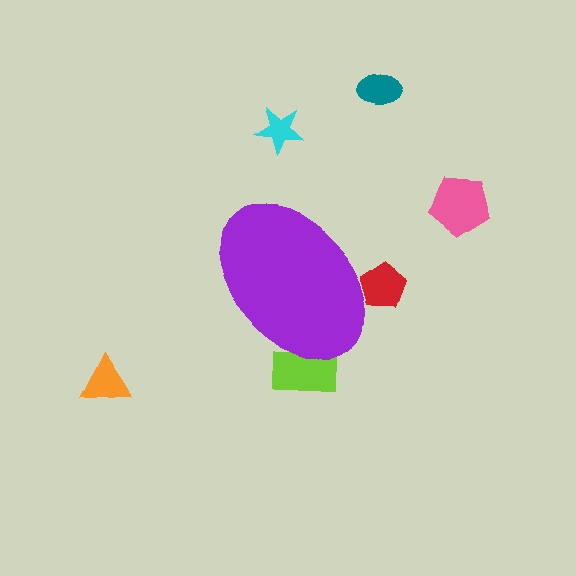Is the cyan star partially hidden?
No, the cyan star is fully visible.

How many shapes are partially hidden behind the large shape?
2 shapes are partially hidden.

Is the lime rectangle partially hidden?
Yes, the lime rectangle is partially hidden behind the purple ellipse.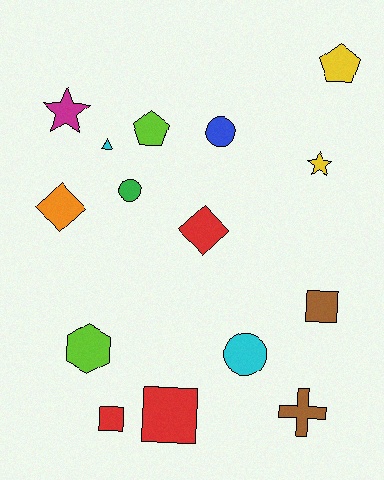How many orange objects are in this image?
There is 1 orange object.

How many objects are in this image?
There are 15 objects.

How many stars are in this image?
There are 2 stars.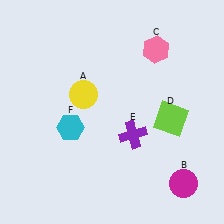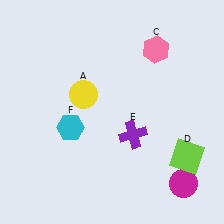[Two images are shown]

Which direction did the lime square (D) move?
The lime square (D) moved down.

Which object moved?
The lime square (D) moved down.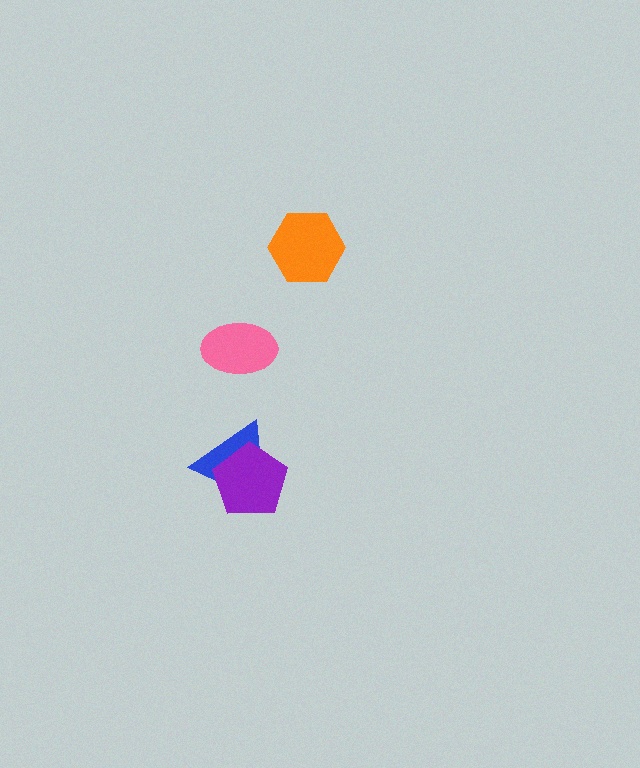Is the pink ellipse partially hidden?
No, no other shape covers it.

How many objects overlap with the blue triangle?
1 object overlaps with the blue triangle.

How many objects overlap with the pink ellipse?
0 objects overlap with the pink ellipse.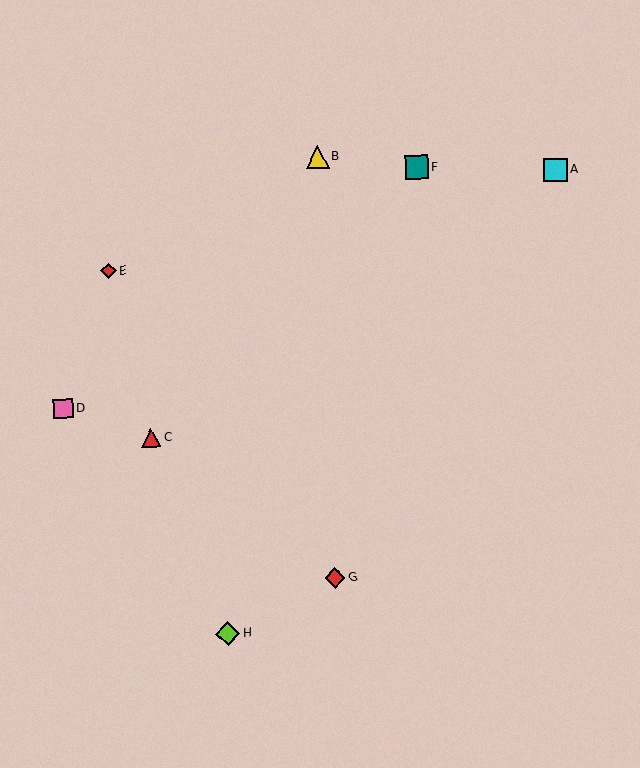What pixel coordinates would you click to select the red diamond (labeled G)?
Click at (335, 578) to select the red diamond G.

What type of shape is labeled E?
Shape E is a red diamond.